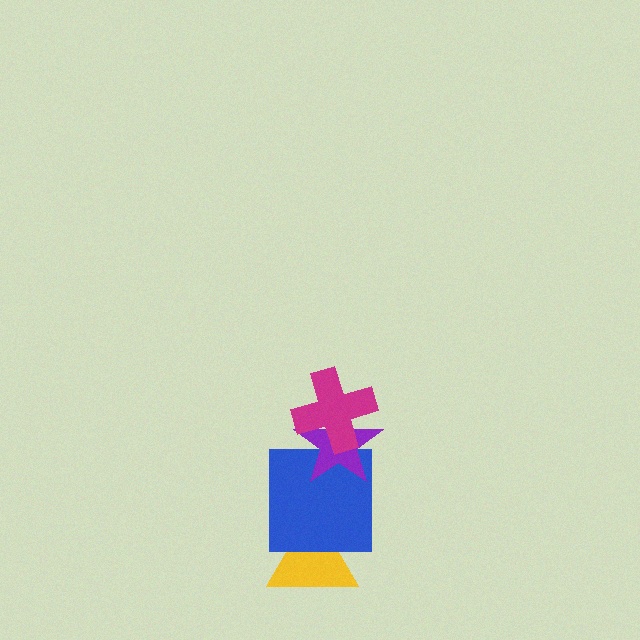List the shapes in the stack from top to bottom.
From top to bottom: the magenta cross, the purple star, the blue square, the yellow triangle.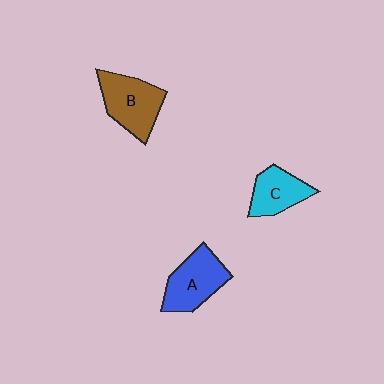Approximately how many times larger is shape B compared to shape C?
Approximately 1.4 times.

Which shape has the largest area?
Shape B (brown).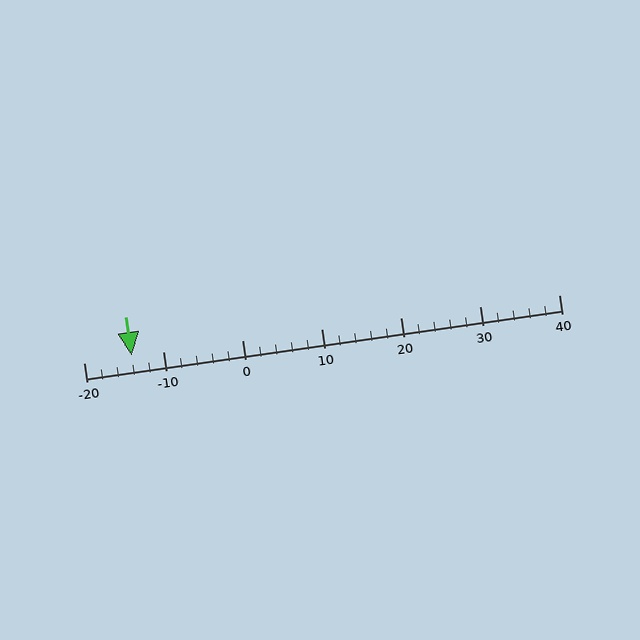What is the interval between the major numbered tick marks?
The major tick marks are spaced 10 units apart.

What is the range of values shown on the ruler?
The ruler shows values from -20 to 40.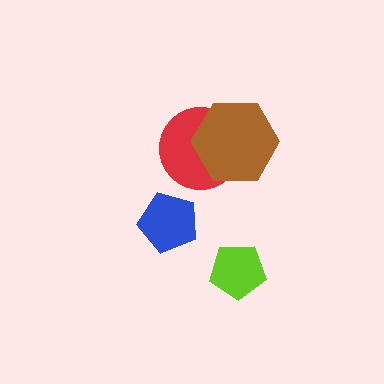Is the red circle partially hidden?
Yes, it is partially covered by another shape.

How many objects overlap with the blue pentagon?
0 objects overlap with the blue pentagon.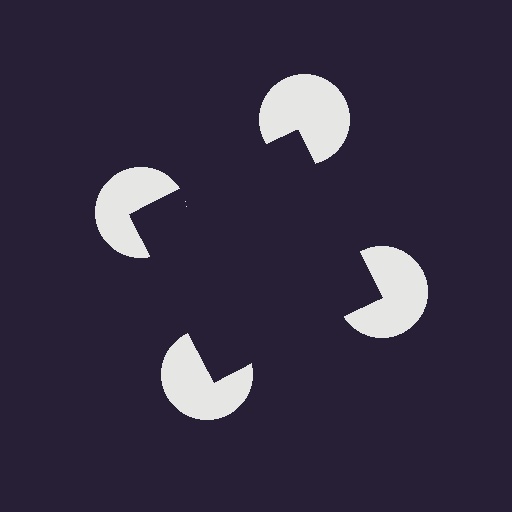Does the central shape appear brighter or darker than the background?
It typically appears slightly darker than the background, even though no actual brightness change is drawn.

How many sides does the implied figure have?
4 sides.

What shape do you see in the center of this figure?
An illusory square — its edges are inferred from the aligned wedge cuts in the pac-man discs, not physically drawn.